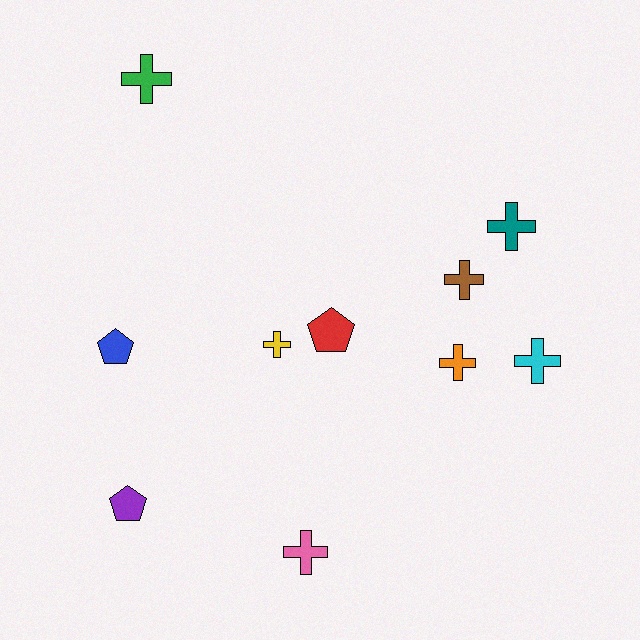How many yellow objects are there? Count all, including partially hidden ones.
There is 1 yellow object.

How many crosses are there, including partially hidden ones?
There are 7 crosses.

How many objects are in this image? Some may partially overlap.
There are 10 objects.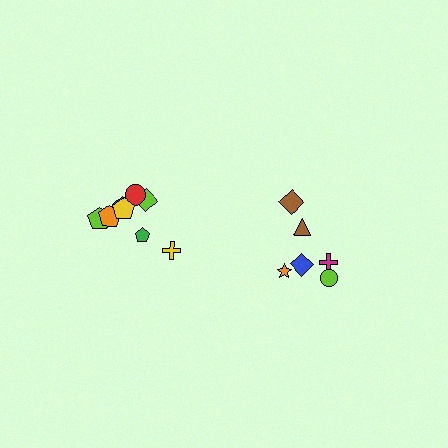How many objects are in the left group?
There are 8 objects.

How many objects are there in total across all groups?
There are 14 objects.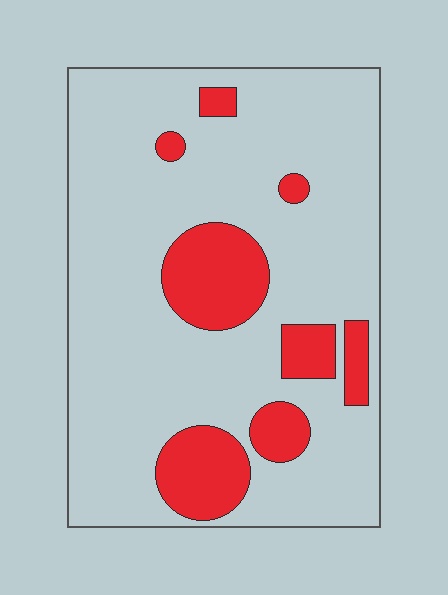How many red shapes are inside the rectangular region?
8.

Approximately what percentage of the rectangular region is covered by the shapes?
Approximately 20%.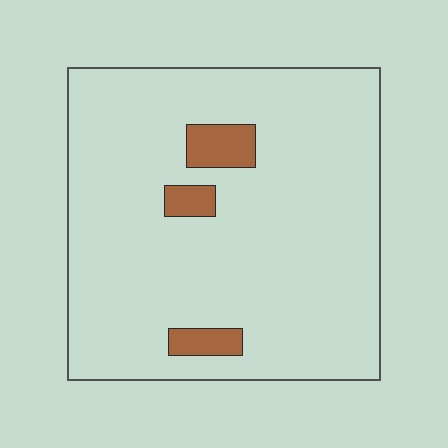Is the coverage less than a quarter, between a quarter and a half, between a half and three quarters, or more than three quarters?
Less than a quarter.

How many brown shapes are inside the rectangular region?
3.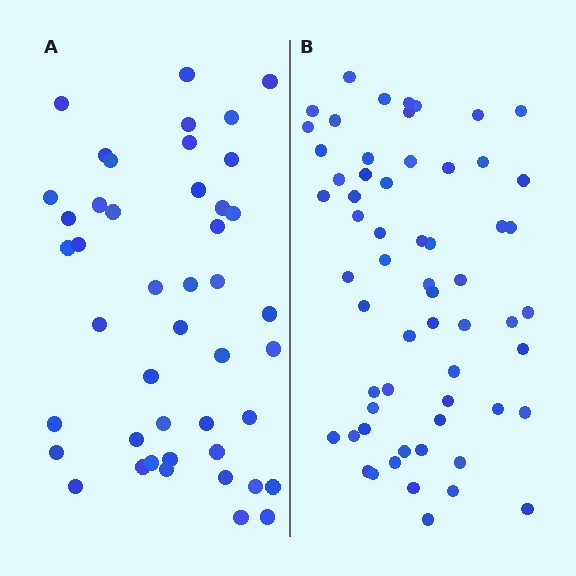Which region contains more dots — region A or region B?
Region B (the right region) has more dots.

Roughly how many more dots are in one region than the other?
Region B has approximately 15 more dots than region A.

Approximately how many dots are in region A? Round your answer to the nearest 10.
About 40 dots. (The exact count is 45, which rounds to 40.)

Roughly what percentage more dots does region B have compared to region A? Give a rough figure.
About 35% more.